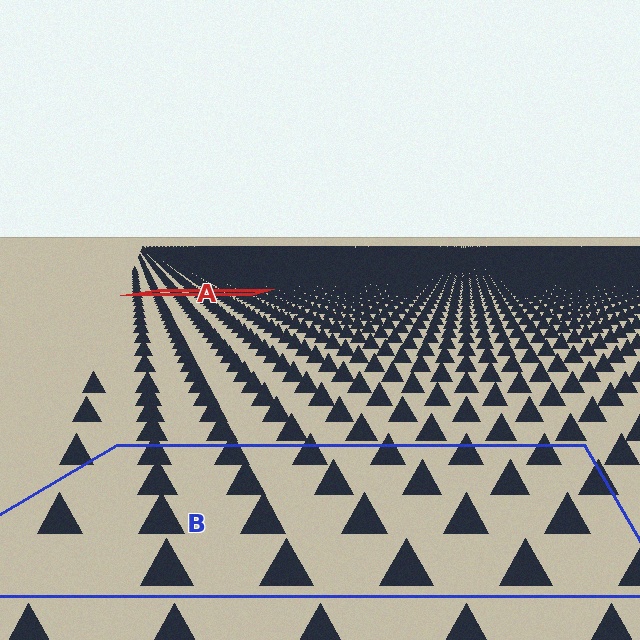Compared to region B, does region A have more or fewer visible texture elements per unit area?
Region A has more texture elements per unit area — they are packed more densely because it is farther away.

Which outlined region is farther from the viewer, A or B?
Region A is farther from the viewer — the texture elements inside it appear smaller and more densely packed.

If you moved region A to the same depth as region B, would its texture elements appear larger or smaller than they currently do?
They would appear larger. At a closer depth, the same texture elements are projected at a bigger on-screen size.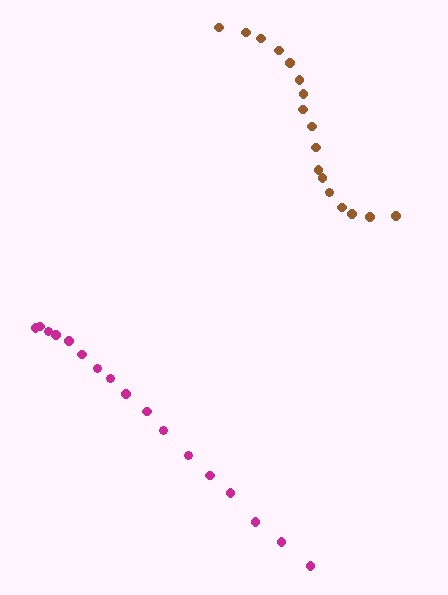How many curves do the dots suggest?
There are 2 distinct paths.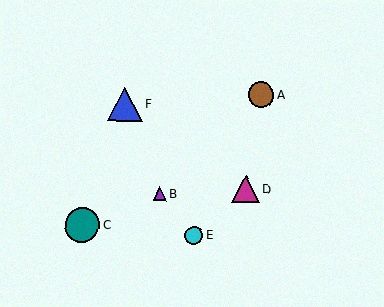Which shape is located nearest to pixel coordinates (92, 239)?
The teal circle (labeled C) at (82, 225) is nearest to that location.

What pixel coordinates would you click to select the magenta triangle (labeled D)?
Click at (246, 189) to select the magenta triangle D.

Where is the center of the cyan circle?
The center of the cyan circle is at (194, 235).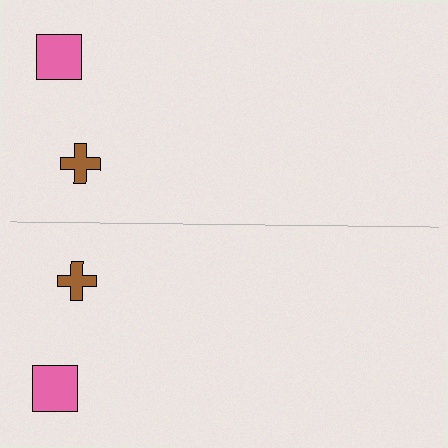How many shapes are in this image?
There are 4 shapes in this image.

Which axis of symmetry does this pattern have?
The pattern has a horizontal axis of symmetry running through the center of the image.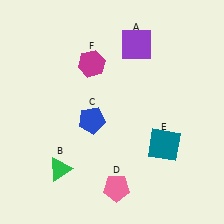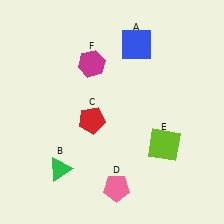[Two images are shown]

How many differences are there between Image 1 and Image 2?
There are 3 differences between the two images.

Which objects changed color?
A changed from purple to blue. C changed from blue to red. E changed from teal to lime.